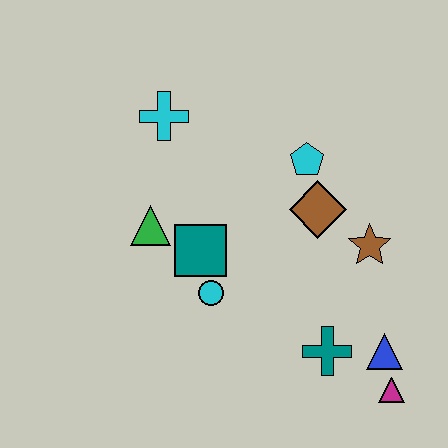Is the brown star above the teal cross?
Yes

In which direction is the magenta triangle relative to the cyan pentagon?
The magenta triangle is below the cyan pentagon.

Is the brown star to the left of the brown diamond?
No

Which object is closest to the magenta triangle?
The blue triangle is closest to the magenta triangle.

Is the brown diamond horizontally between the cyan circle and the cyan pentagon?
No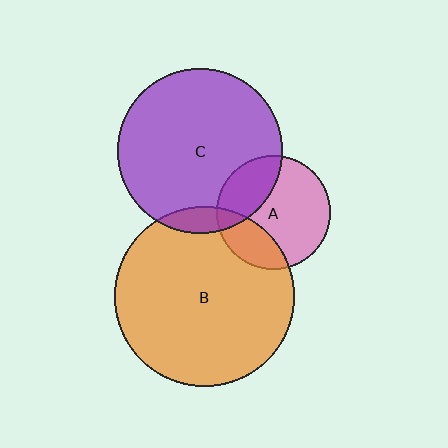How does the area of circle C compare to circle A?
Approximately 2.1 times.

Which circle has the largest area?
Circle B (orange).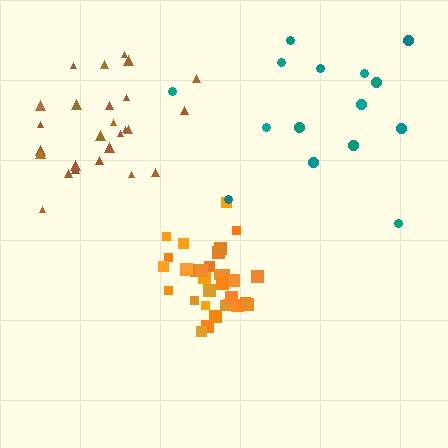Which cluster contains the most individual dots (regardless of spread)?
Orange (33).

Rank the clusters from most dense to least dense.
orange, brown, teal.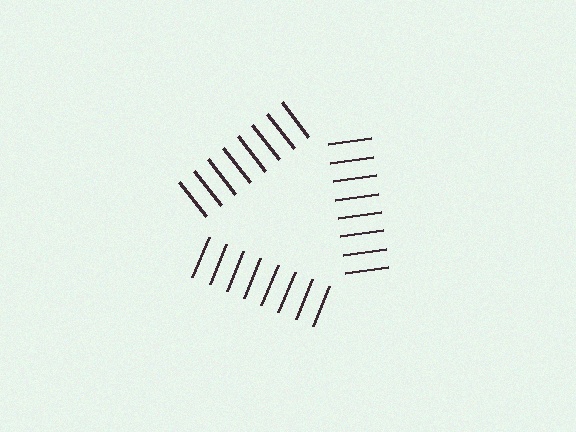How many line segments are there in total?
24 — 8 along each of the 3 edges.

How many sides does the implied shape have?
3 sides — the line-ends trace a triangle.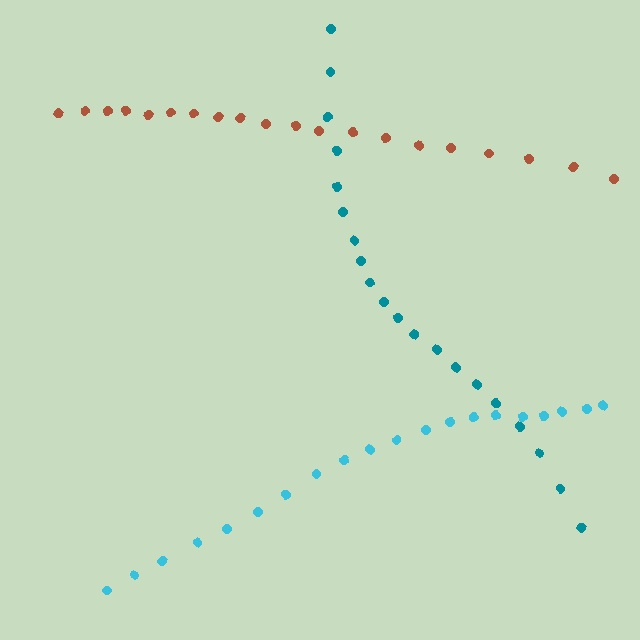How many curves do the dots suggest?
There are 3 distinct paths.